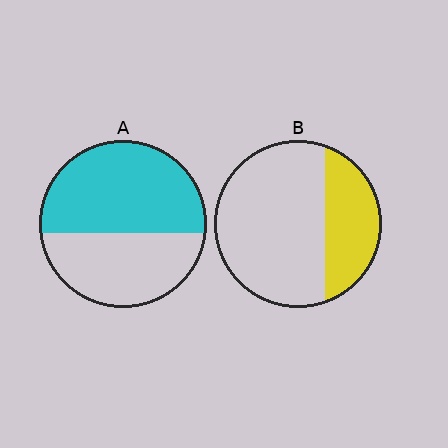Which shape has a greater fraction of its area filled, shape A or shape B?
Shape A.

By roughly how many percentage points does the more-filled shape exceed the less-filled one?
By roughly 25 percentage points (A over B).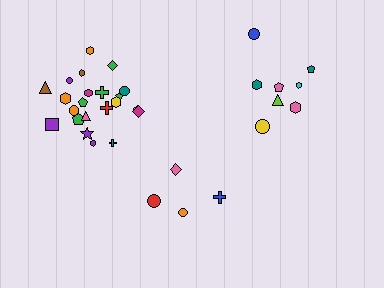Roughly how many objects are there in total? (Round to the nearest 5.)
Roughly 35 objects in total.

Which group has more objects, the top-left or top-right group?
The top-left group.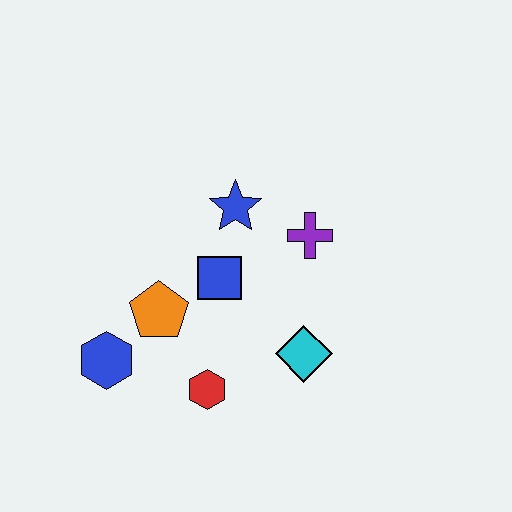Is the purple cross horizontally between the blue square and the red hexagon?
No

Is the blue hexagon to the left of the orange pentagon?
Yes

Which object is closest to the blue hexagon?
The orange pentagon is closest to the blue hexagon.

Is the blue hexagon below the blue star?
Yes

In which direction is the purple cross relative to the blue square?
The purple cross is to the right of the blue square.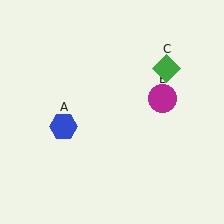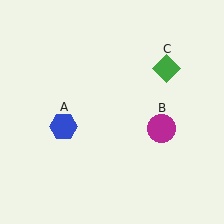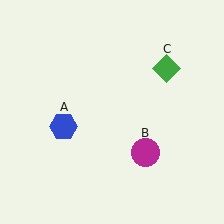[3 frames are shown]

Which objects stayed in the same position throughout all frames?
Blue hexagon (object A) and green diamond (object C) remained stationary.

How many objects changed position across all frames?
1 object changed position: magenta circle (object B).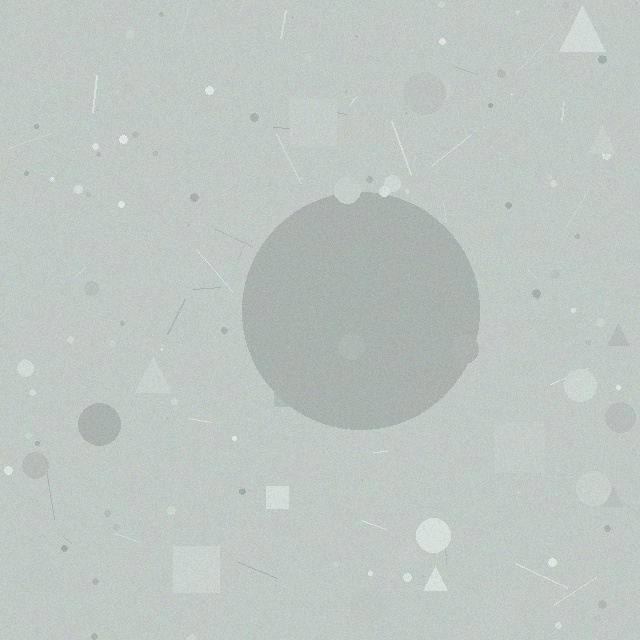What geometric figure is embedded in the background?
A circle is embedded in the background.